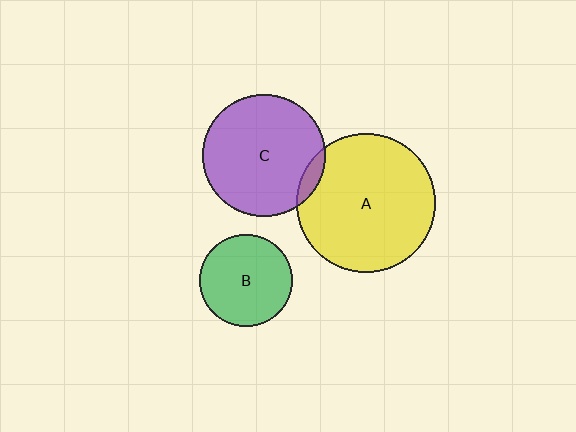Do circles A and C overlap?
Yes.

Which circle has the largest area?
Circle A (yellow).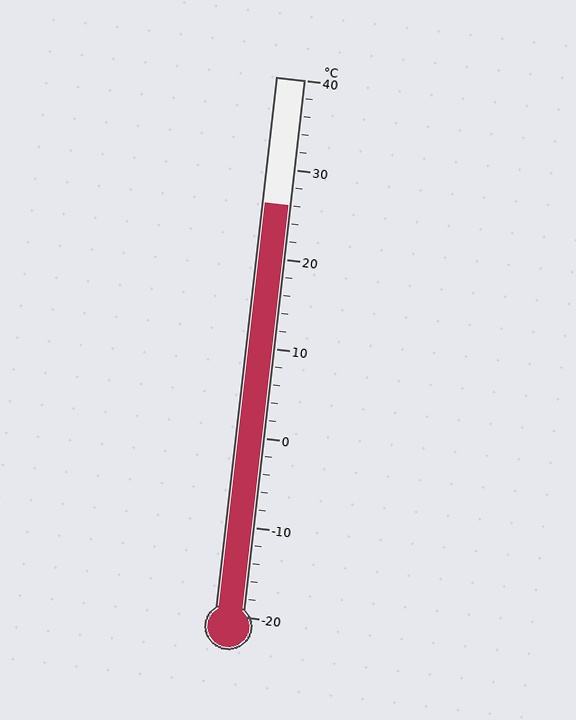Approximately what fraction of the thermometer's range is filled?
The thermometer is filled to approximately 75% of its range.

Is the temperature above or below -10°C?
The temperature is above -10°C.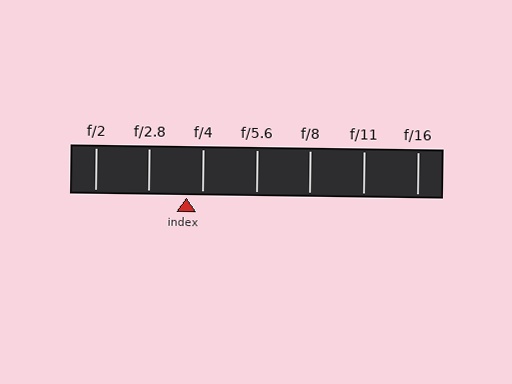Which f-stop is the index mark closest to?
The index mark is closest to f/4.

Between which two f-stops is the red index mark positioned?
The index mark is between f/2.8 and f/4.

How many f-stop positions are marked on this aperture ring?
There are 7 f-stop positions marked.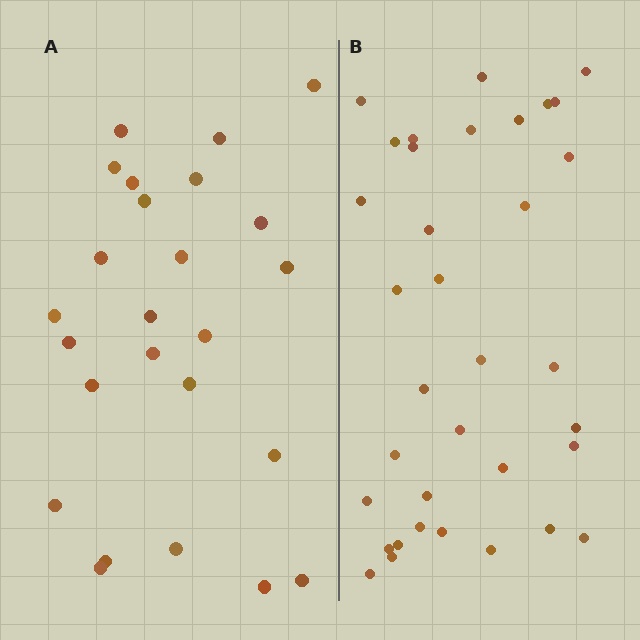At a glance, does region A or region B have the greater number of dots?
Region B (the right region) has more dots.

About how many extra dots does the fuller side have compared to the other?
Region B has roughly 10 or so more dots than region A.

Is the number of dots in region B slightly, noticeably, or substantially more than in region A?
Region B has noticeably more, but not dramatically so. The ratio is roughly 1.4 to 1.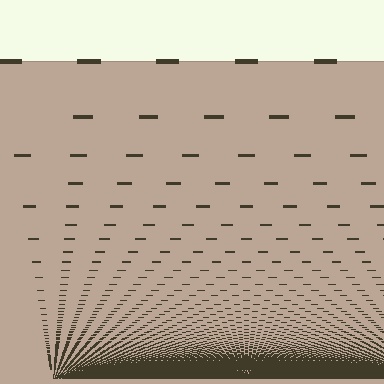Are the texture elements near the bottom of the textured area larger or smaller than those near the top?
Smaller. The gradient is inverted — elements near the bottom are smaller and denser.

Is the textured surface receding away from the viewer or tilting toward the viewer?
The surface appears to tilt toward the viewer. Texture elements get larger and sparser toward the top.